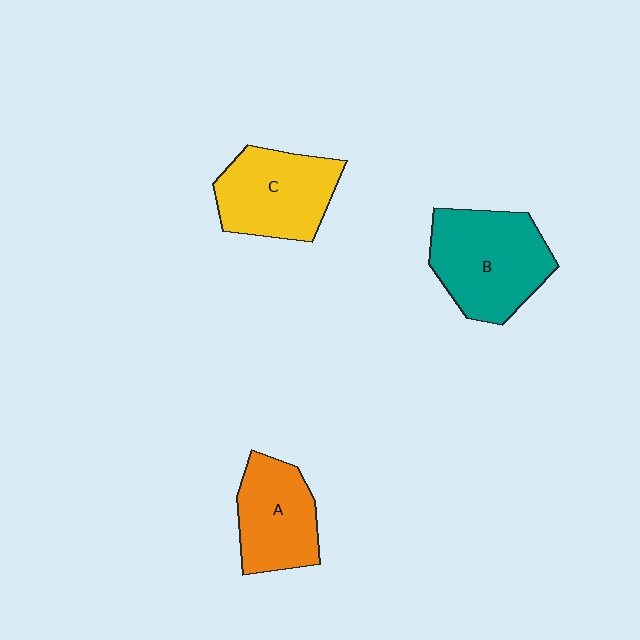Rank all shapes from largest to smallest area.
From largest to smallest: B (teal), C (yellow), A (orange).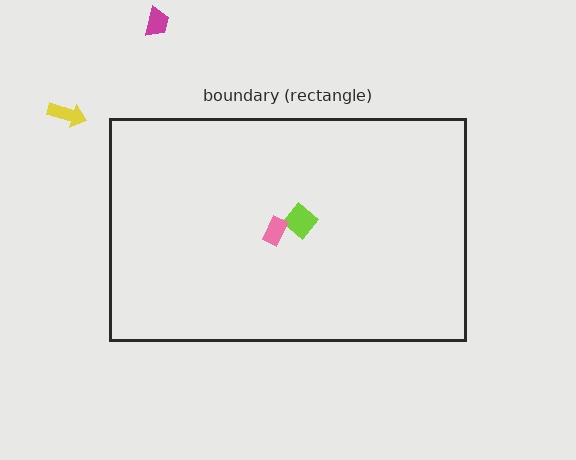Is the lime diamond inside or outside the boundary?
Inside.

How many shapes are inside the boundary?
2 inside, 2 outside.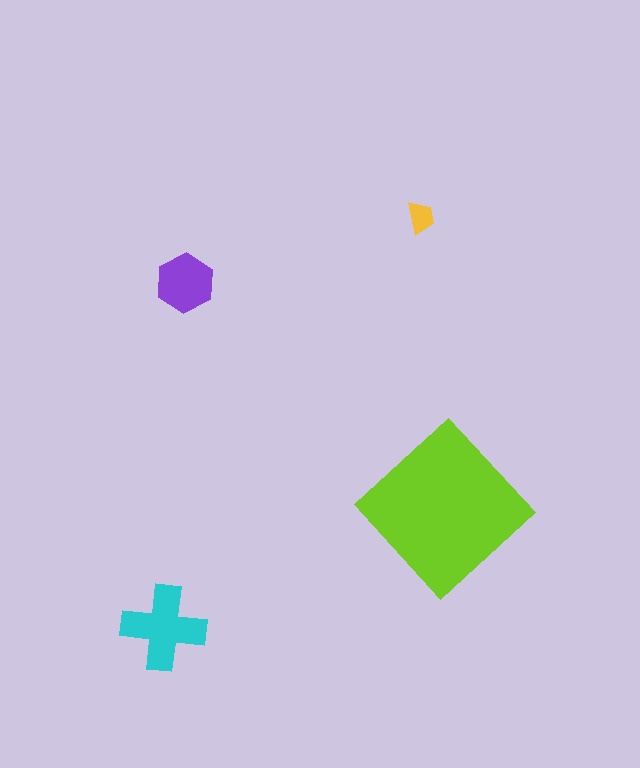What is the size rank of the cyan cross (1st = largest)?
2nd.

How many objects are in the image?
There are 4 objects in the image.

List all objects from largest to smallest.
The lime diamond, the cyan cross, the purple hexagon, the yellow trapezoid.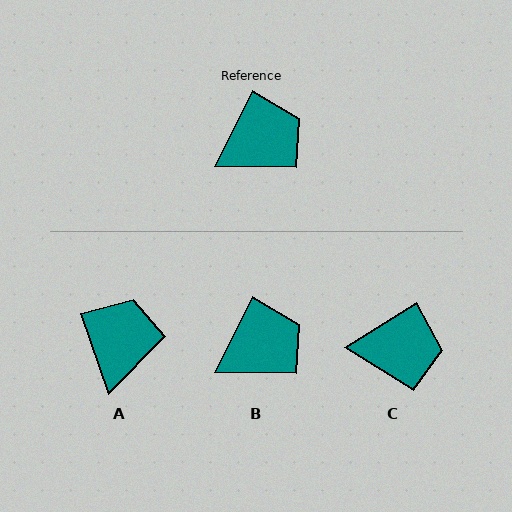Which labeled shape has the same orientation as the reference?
B.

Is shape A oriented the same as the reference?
No, it is off by about 45 degrees.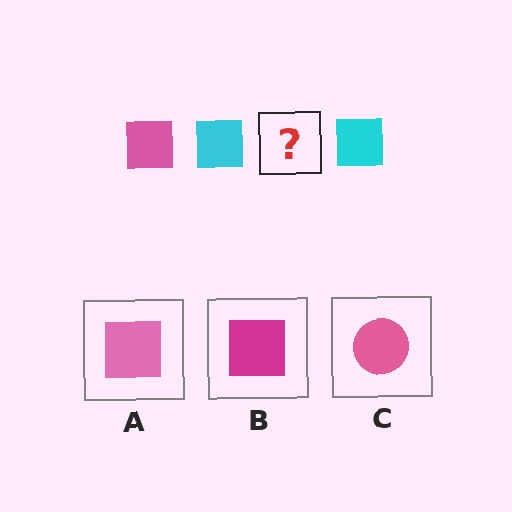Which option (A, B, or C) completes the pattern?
A.